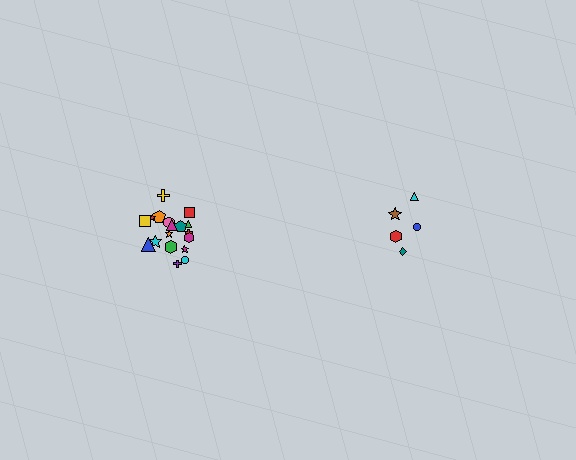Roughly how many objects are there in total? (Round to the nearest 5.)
Roughly 25 objects in total.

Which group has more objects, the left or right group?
The left group.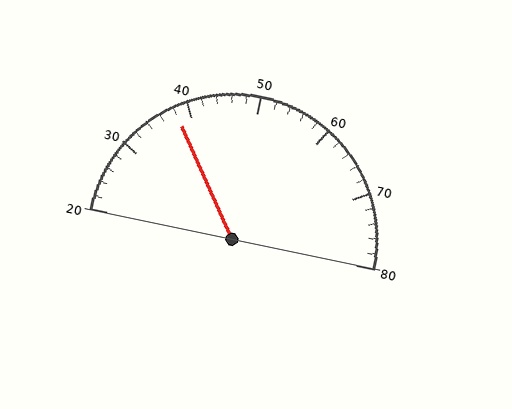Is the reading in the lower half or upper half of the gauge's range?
The reading is in the lower half of the range (20 to 80).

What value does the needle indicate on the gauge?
The needle indicates approximately 38.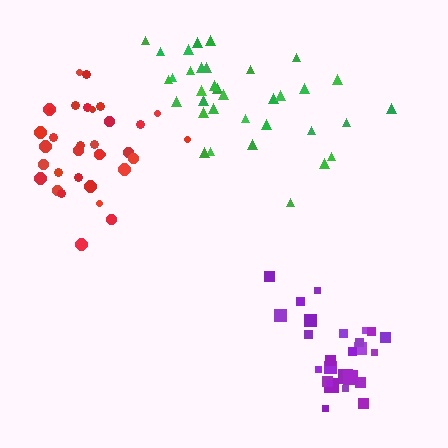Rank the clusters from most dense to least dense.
purple, red, green.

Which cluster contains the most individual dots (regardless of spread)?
Green (35).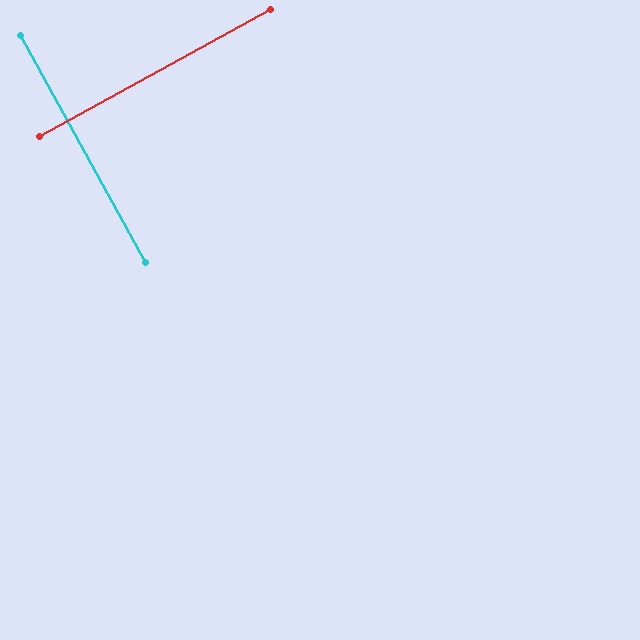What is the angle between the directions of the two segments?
Approximately 90 degrees.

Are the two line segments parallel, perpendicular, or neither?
Perpendicular — they meet at approximately 90°.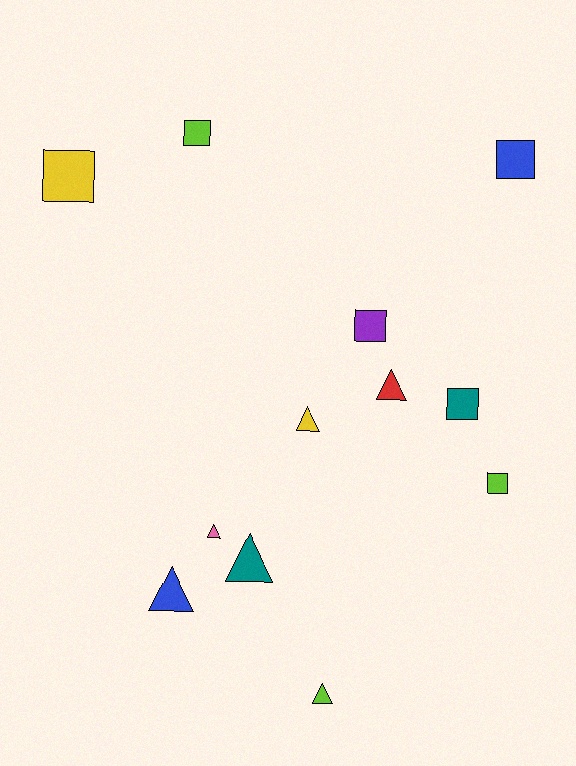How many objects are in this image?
There are 12 objects.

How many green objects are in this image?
There are no green objects.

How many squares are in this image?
There are 6 squares.